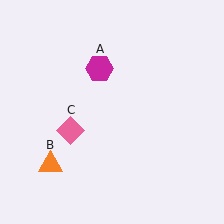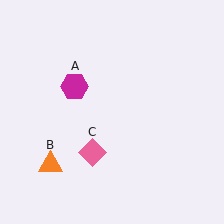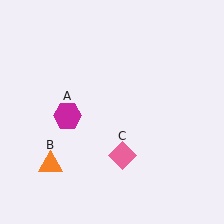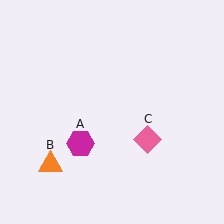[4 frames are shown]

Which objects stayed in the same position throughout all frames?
Orange triangle (object B) remained stationary.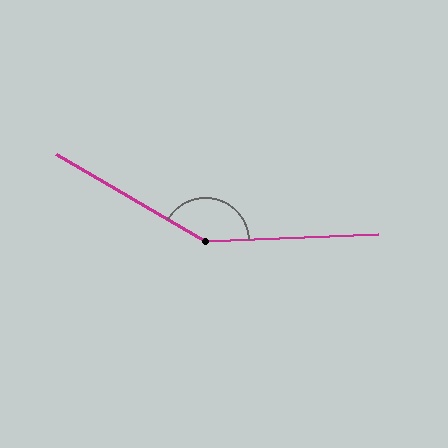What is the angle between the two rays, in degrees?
Approximately 147 degrees.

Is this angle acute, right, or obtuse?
It is obtuse.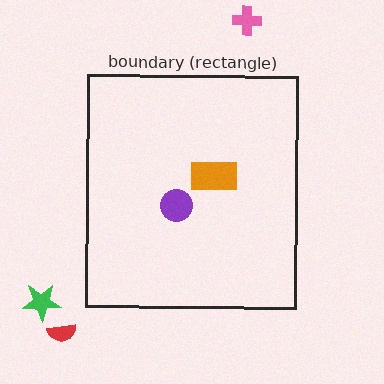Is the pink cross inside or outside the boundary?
Outside.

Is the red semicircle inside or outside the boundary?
Outside.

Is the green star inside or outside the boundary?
Outside.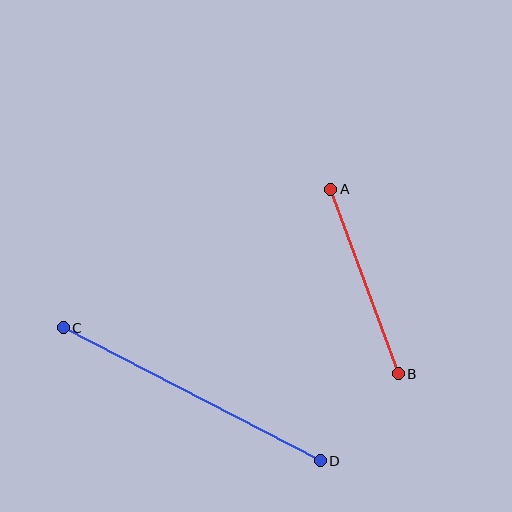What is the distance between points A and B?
The distance is approximately 197 pixels.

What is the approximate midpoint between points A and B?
The midpoint is at approximately (364, 282) pixels.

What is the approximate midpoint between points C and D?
The midpoint is at approximately (192, 394) pixels.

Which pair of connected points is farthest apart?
Points C and D are farthest apart.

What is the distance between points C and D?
The distance is approximately 290 pixels.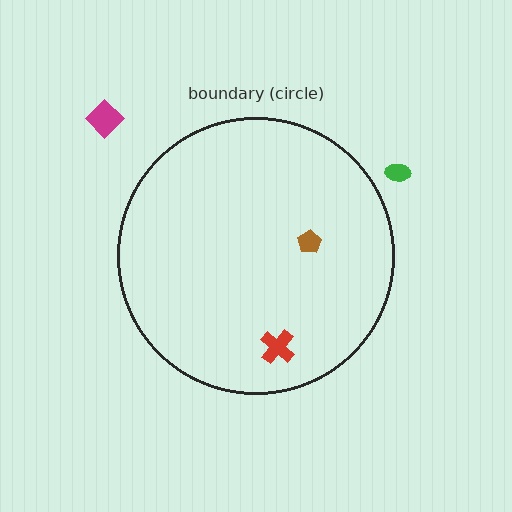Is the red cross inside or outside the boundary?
Inside.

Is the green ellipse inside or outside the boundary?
Outside.